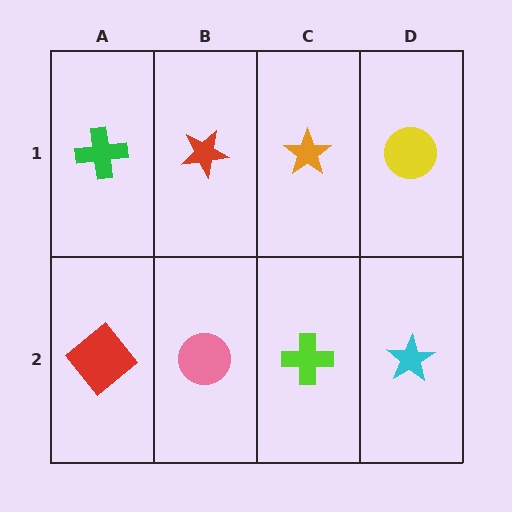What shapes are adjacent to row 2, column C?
An orange star (row 1, column C), a pink circle (row 2, column B), a cyan star (row 2, column D).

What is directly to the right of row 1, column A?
A red star.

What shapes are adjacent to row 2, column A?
A green cross (row 1, column A), a pink circle (row 2, column B).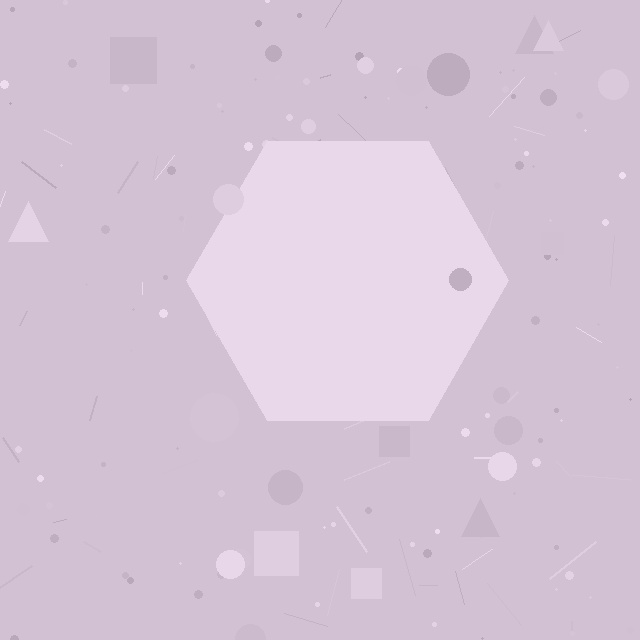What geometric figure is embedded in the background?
A hexagon is embedded in the background.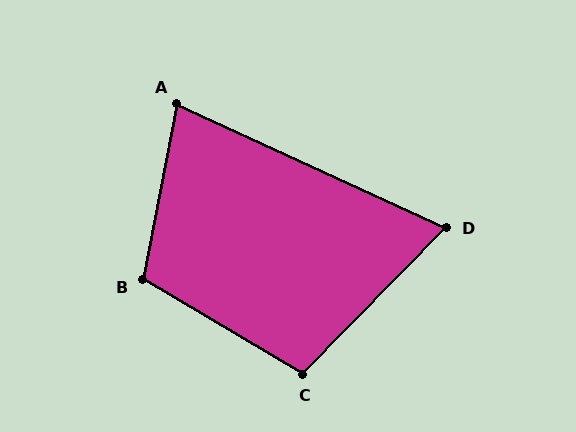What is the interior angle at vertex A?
Approximately 76 degrees (acute).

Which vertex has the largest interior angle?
B, at approximately 110 degrees.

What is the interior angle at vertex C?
Approximately 104 degrees (obtuse).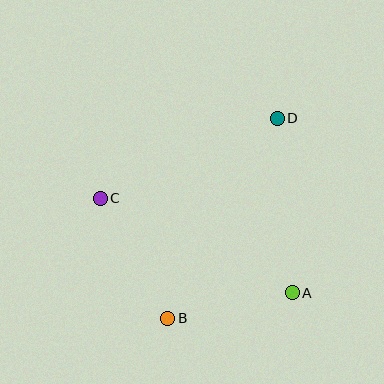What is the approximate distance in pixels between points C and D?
The distance between C and D is approximately 194 pixels.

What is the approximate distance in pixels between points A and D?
The distance between A and D is approximately 175 pixels.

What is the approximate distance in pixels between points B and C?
The distance between B and C is approximately 138 pixels.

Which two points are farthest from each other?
Points B and D are farthest from each other.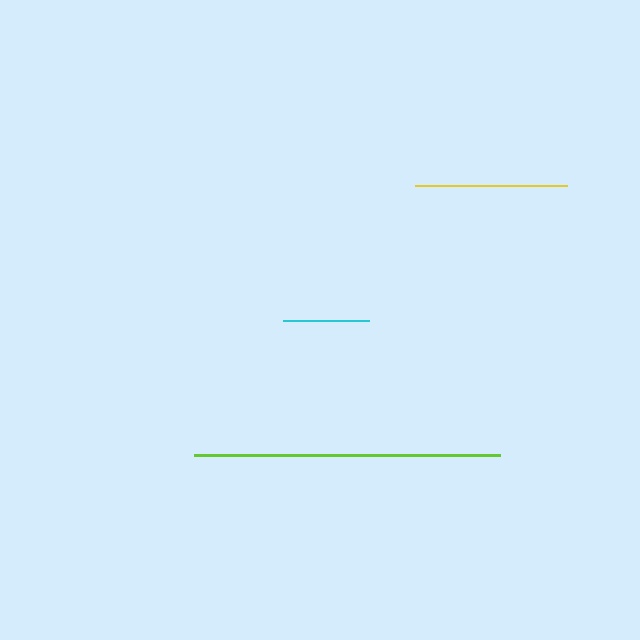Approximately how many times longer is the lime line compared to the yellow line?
The lime line is approximately 2.0 times the length of the yellow line.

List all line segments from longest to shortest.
From longest to shortest: lime, yellow, cyan.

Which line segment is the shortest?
The cyan line is the shortest at approximately 86 pixels.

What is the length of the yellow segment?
The yellow segment is approximately 152 pixels long.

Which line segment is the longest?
The lime line is the longest at approximately 306 pixels.